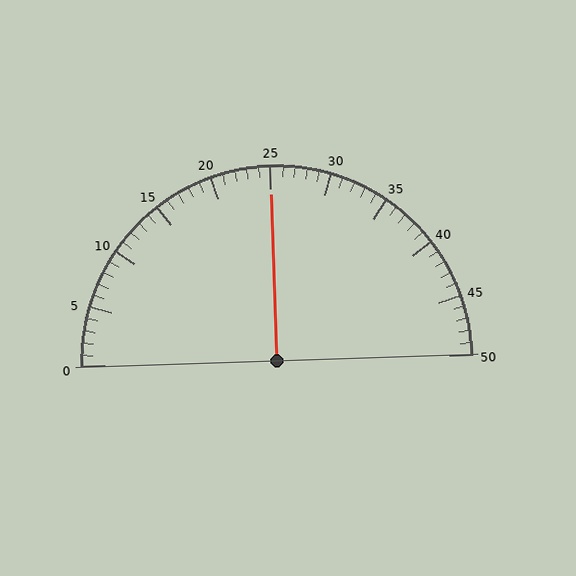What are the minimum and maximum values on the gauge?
The gauge ranges from 0 to 50.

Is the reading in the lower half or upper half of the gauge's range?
The reading is in the upper half of the range (0 to 50).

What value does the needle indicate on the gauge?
The needle indicates approximately 25.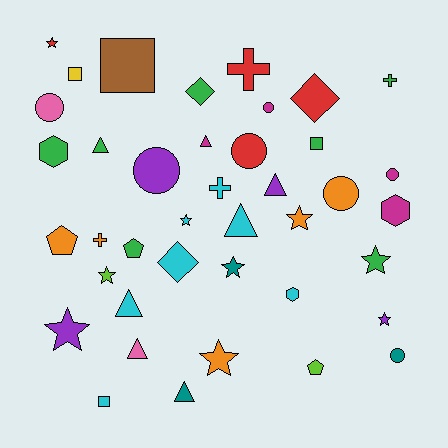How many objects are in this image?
There are 40 objects.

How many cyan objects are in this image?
There are 7 cyan objects.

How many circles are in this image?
There are 7 circles.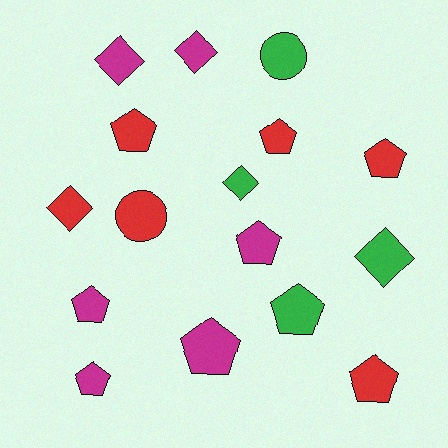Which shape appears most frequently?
Pentagon, with 9 objects.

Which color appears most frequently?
Magenta, with 6 objects.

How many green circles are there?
There is 1 green circle.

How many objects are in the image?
There are 16 objects.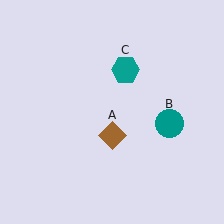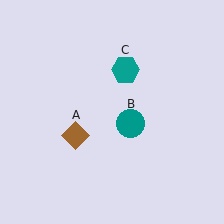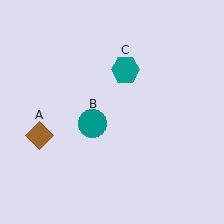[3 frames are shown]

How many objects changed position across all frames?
2 objects changed position: brown diamond (object A), teal circle (object B).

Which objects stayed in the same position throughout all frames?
Teal hexagon (object C) remained stationary.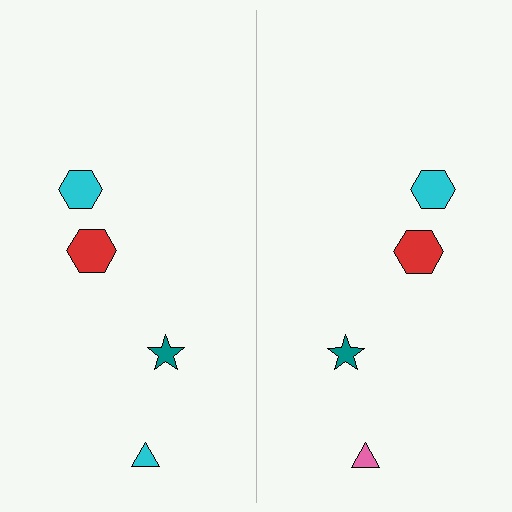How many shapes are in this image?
There are 8 shapes in this image.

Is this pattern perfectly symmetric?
No, the pattern is not perfectly symmetric. The pink triangle on the right side breaks the symmetry — its mirror counterpart is cyan.